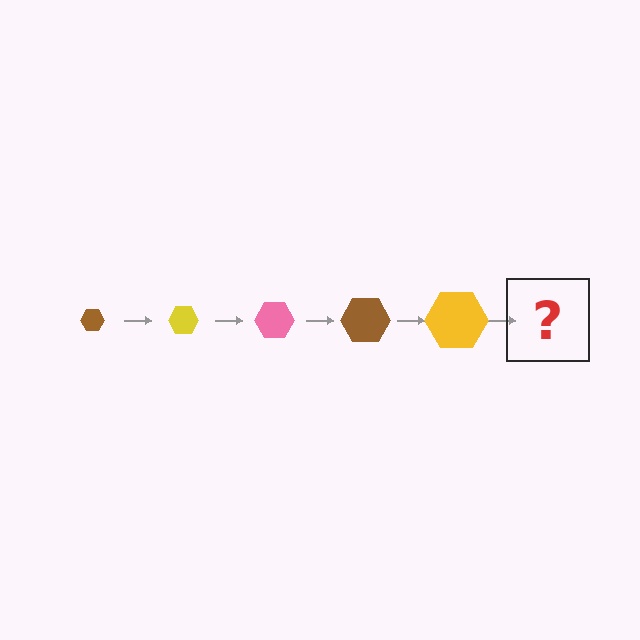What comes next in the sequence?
The next element should be a pink hexagon, larger than the previous one.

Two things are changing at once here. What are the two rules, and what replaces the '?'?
The two rules are that the hexagon grows larger each step and the color cycles through brown, yellow, and pink. The '?' should be a pink hexagon, larger than the previous one.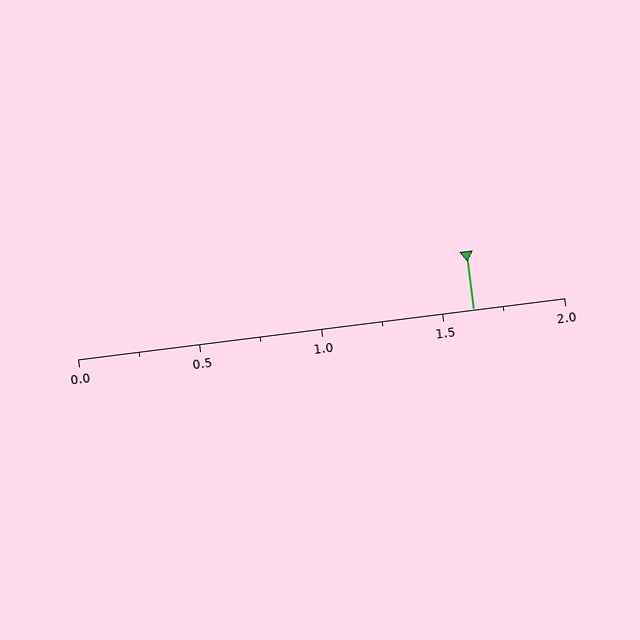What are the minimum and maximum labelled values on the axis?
The axis runs from 0.0 to 2.0.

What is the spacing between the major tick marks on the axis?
The major ticks are spaced 0.5 apart.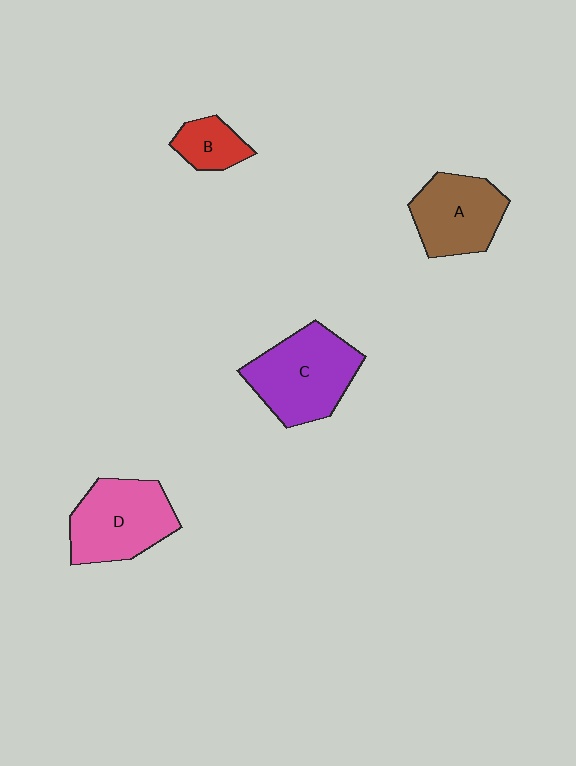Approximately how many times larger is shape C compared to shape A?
Approximately 1.3 times.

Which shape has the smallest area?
Shape B (red).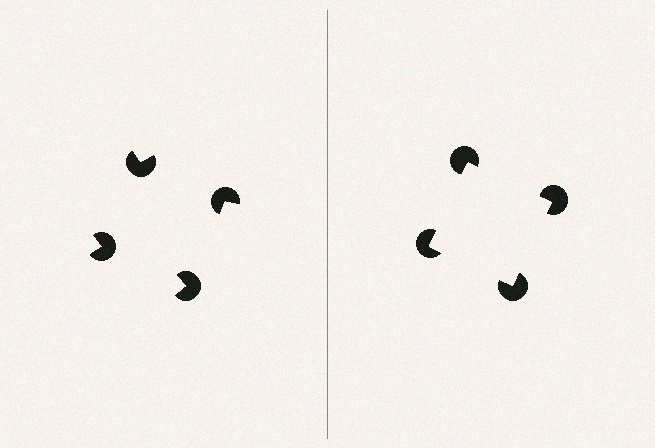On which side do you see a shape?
An illusory square appears on the right side. On the left side the wedge cuts are rotated, so no coherent shape forms.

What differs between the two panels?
The pac-man discs are positioned identically on both sides; only the wedge orientations differ. On the right they align to a square; on the left they are misaligned.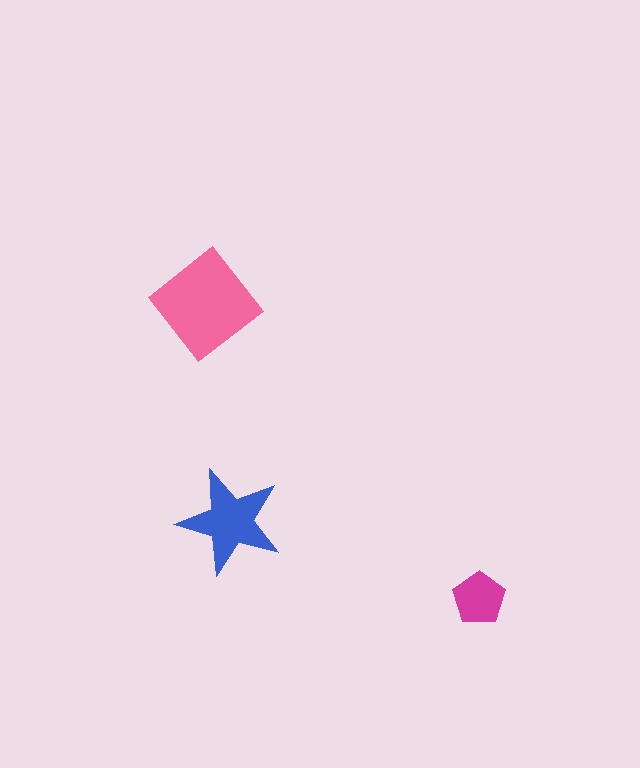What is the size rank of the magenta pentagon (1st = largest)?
3rd.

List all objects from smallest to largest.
The magenta pentagon, the blue star, the pink diamond.